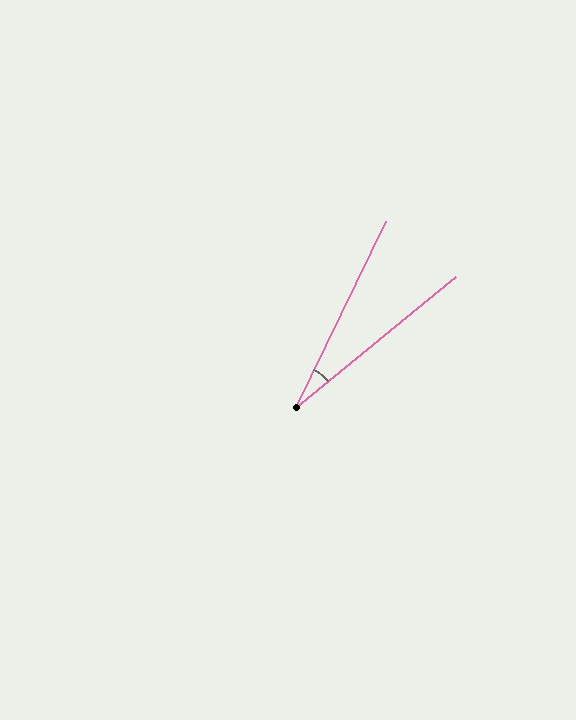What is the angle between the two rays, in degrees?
Approximately 25 degrees.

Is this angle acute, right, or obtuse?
It is acute.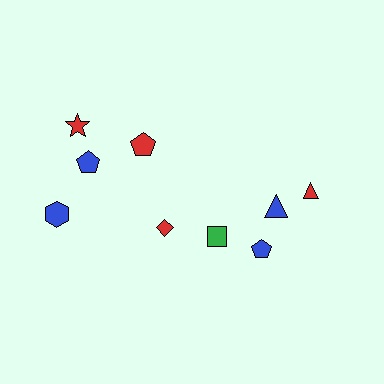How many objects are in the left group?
There are 6 objects.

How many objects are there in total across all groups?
There are 9 objects.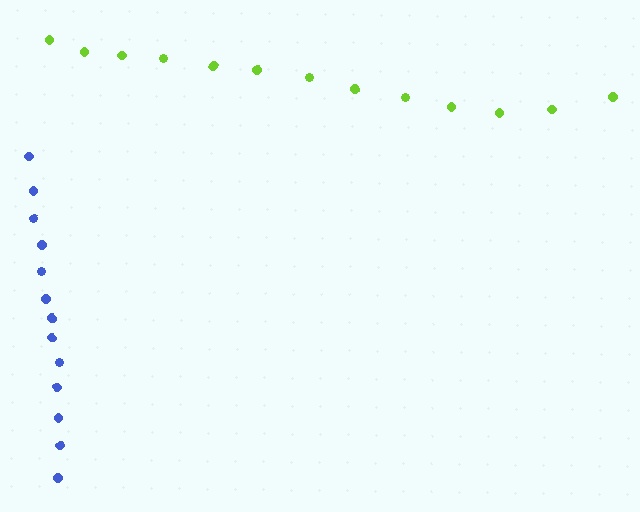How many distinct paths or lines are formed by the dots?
There are 2 distinct paths.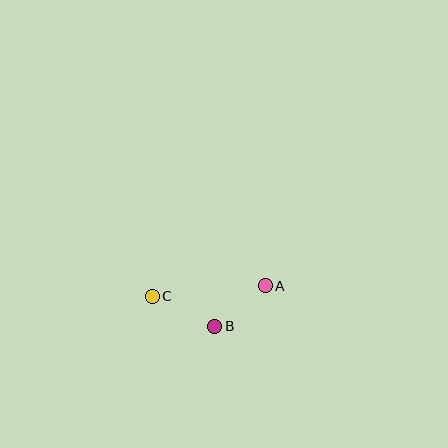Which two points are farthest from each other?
Points A and C are farthest from each other.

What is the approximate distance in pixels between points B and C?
The distance between B and C is approximately 69 pixels.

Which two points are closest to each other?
Points A and B are closest to each other.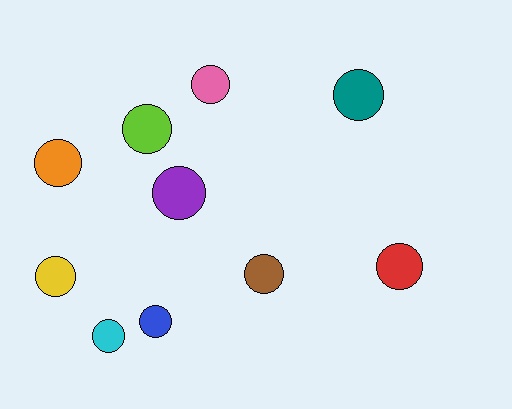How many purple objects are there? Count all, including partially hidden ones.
There is 1 purple object.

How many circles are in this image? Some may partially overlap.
There are 10 circles.